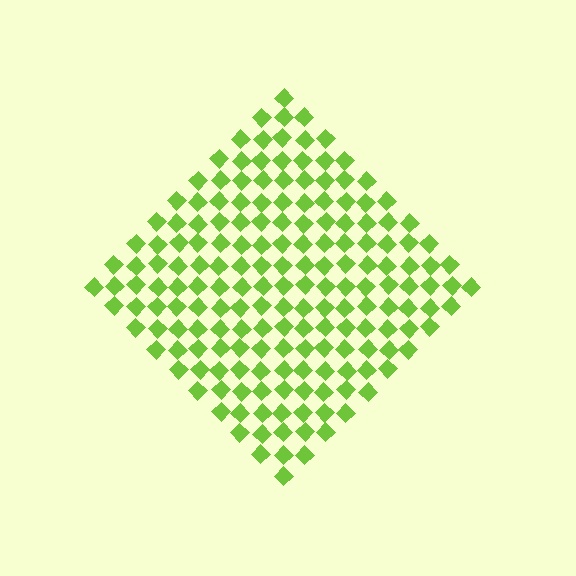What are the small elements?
The small elements are diamonds.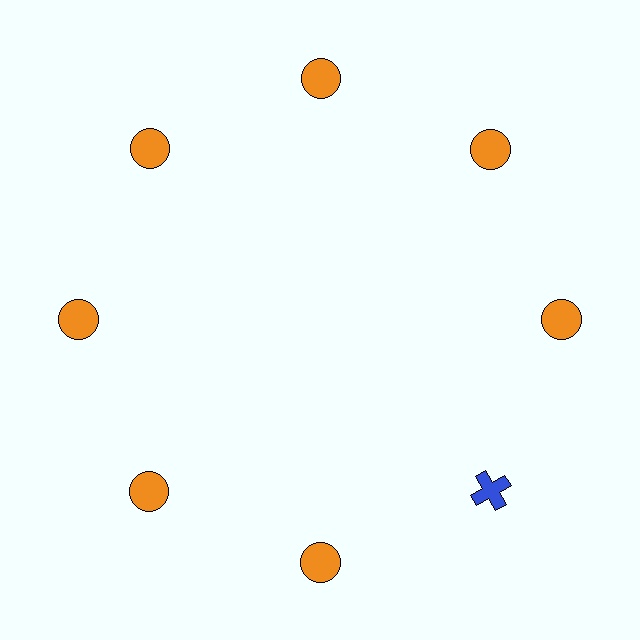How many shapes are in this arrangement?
There are 8 shapes arranged in a ring pattern.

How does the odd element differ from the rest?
It differs in both color (blue instead of orange) and shape (cross instead of circle).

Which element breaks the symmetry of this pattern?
The blue cross at roughly the 4 o'clock position breaks the symmetry. All other shapes are orange circles.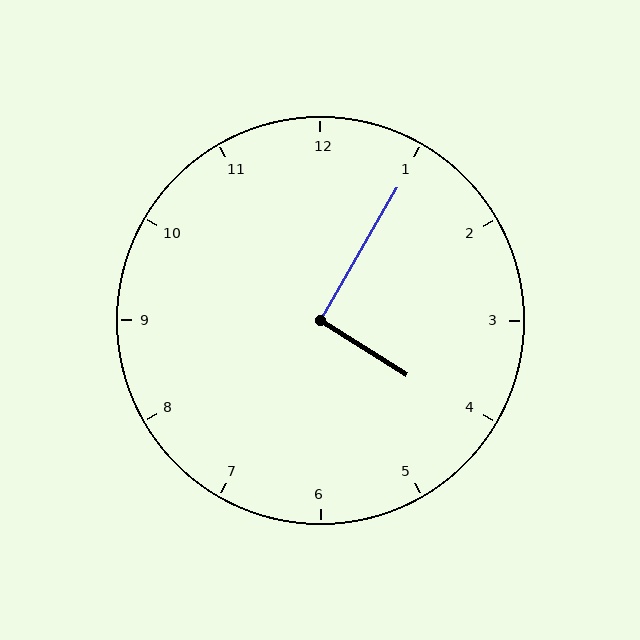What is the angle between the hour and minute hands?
Approximately 92 degrees.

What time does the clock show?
4:05.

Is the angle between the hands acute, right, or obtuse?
It is right.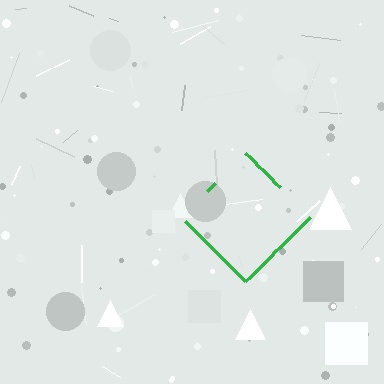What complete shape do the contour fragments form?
The contour fragments form a diamond.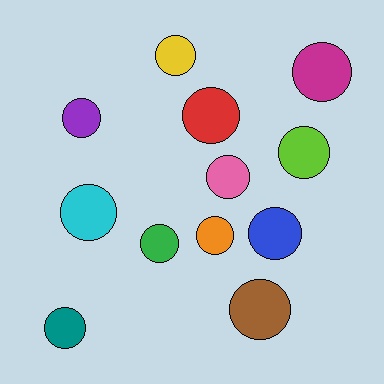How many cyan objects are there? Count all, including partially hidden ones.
There is 1 cyan object.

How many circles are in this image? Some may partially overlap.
There are 12 circles.